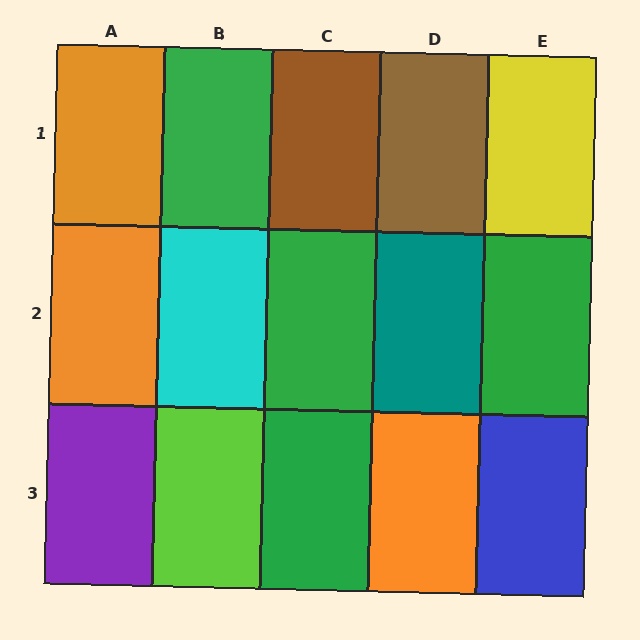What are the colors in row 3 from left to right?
Purple, lime, green, orange, blue.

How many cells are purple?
1 cell is purple.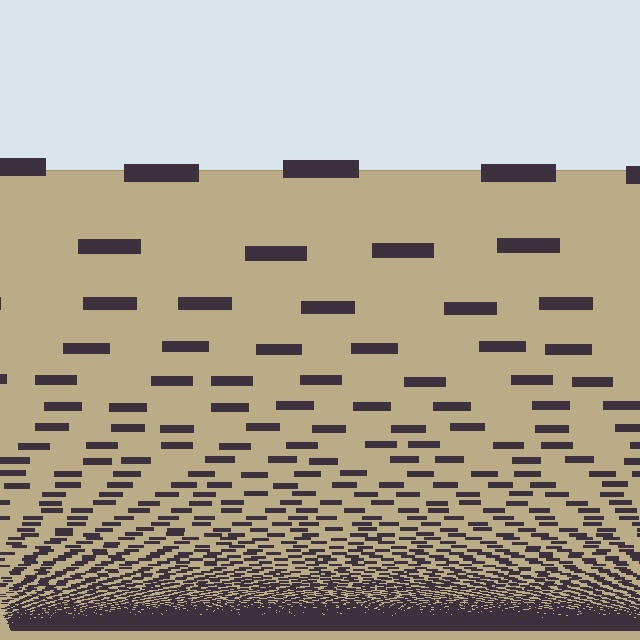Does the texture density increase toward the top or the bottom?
Density increases toward the bottom.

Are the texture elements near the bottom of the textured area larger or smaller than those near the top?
Smaller. The gradient is inverted — elements near the bottom are smaller and denser.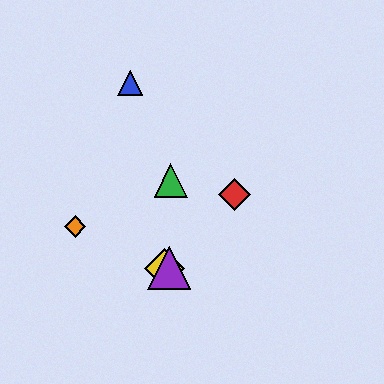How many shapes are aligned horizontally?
2 shapes (the yellow diamond, the purple triangle) are aligned horizontally.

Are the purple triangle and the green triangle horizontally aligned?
No, the purple triangle is at y≈268 and the green triangle is at y≈181.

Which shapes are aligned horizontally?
The yellow diamond, the purple triangle are aligned horizontally.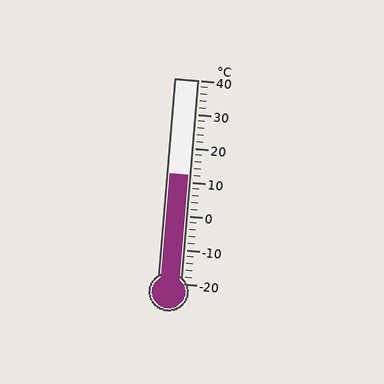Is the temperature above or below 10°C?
The temperature is above 10°C.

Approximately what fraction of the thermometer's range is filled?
The thermometer is filled to approximately 55% of its range.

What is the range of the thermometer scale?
The thermometer scale ranges from -20°C to 40°C.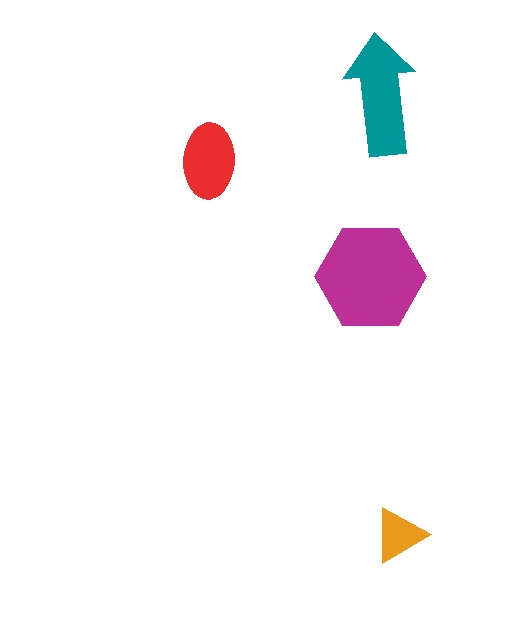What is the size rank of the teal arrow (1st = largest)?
2nd.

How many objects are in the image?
There are 4 objects in the image.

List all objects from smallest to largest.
The orange triangle, the red ellipse, the teal arrow, the magenta hexagon.